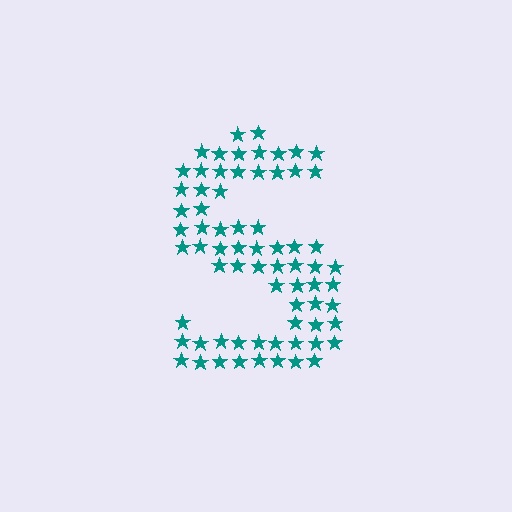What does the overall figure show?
The overall figure shows the letter S.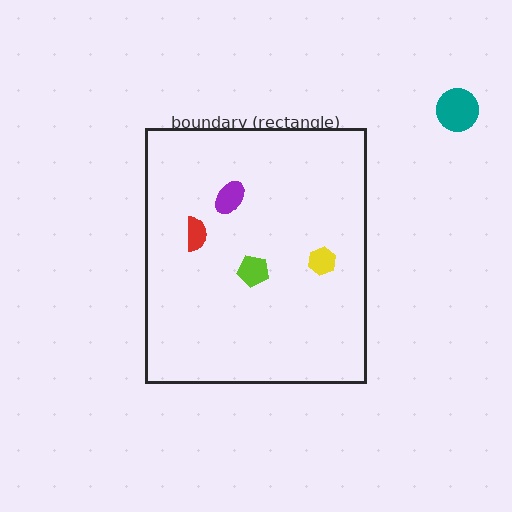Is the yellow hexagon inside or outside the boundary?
Inside.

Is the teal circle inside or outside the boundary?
Outside.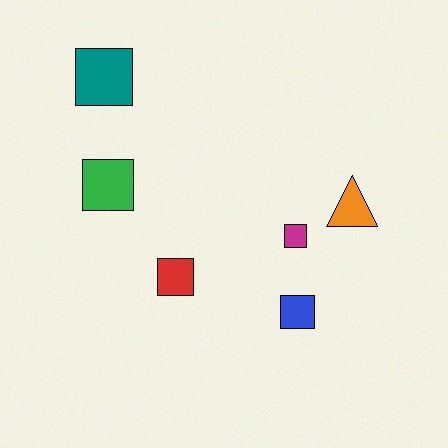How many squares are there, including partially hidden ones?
There are 5 squares.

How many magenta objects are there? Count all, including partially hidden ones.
There is 1 magenta object.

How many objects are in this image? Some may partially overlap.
There are 6 objects.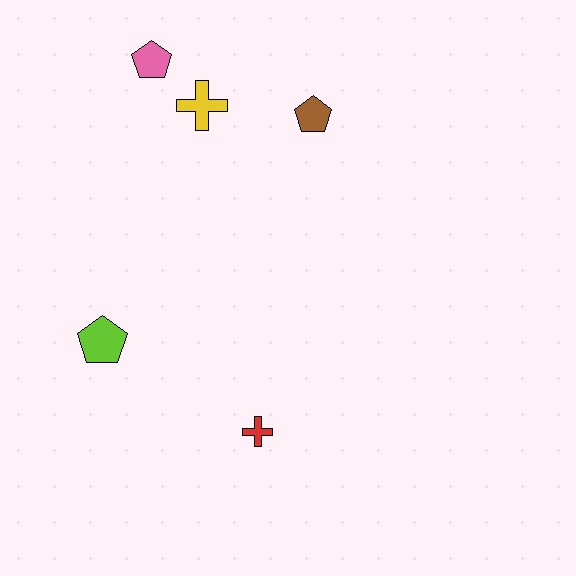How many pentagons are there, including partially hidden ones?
There are 3 pentagons.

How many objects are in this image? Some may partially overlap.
There are 5 objects.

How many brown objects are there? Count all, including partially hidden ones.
There is 1 brown object.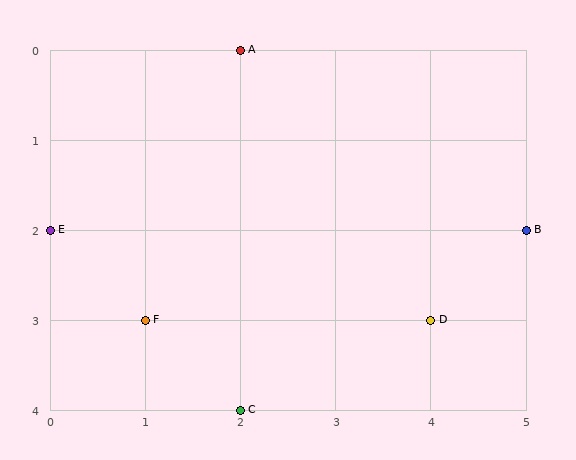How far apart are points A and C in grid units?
Points A and C are 4 rows apart.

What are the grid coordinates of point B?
Point B is at grid coordinates (5, 2).